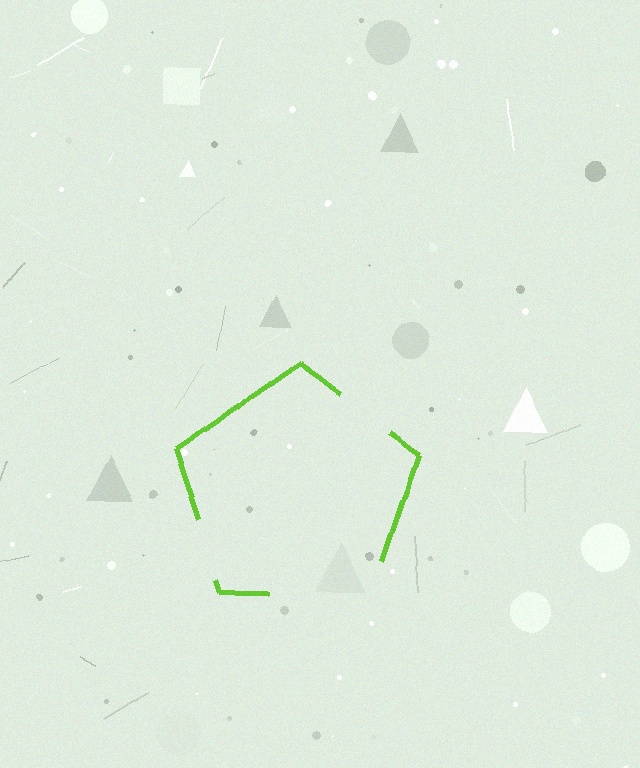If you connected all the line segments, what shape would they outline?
They would outline a pentagon.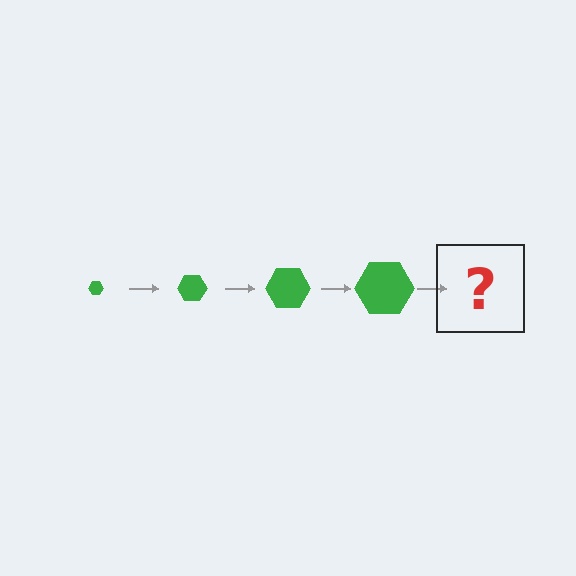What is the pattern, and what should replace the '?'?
The pattern is that the hexagon gets progressively larger each step. The '?' should be a green hexagon, larger than the previous one.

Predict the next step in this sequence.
The next step is a green hexagon, larger than the previous one.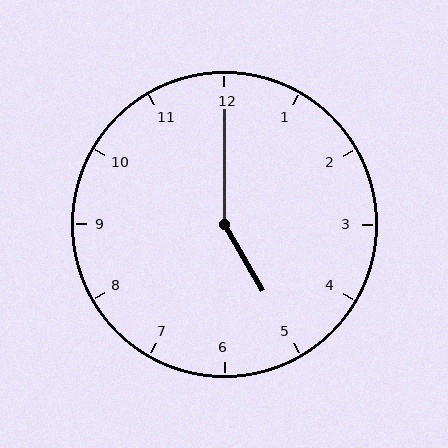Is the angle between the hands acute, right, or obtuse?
It is obtuse.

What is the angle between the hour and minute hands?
Approximately 150 degrees.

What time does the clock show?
5:00.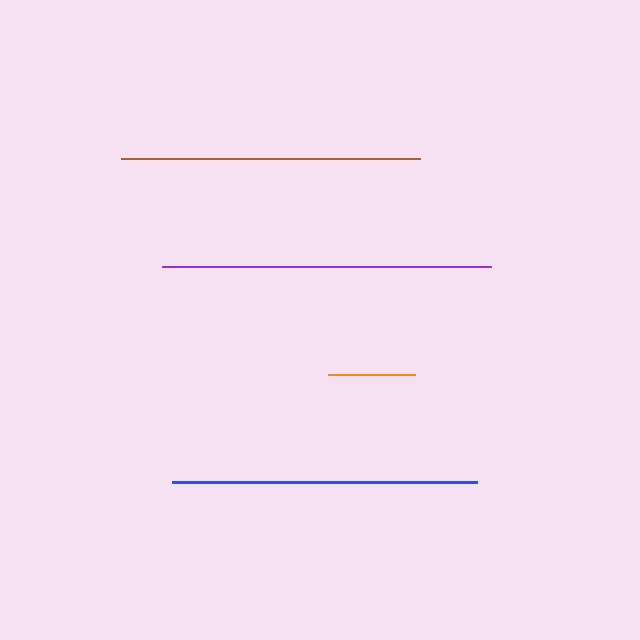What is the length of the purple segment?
The purple segment is approximately 329 pixels long.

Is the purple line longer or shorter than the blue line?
The purple line is longer than the blue line.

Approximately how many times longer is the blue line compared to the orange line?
The blue line is approximately 3.5 times the length of the orange line.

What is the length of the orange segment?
The orange segment is approximately 86 pixels long.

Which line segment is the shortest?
The orange line is the shortest at approximately 86 pixels.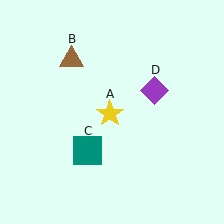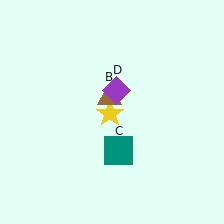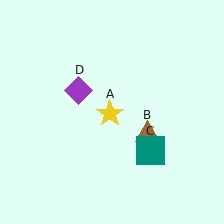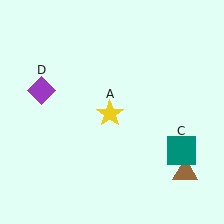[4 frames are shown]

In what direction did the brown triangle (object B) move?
The brown triangle (object B) moved down and to the right.